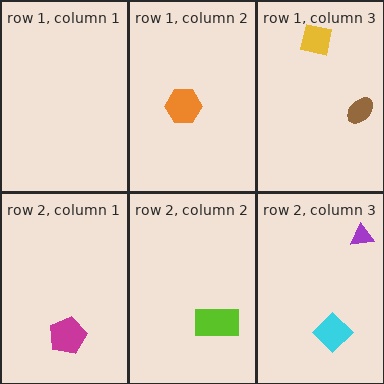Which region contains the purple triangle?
The row 2, column 3 region.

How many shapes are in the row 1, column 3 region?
2.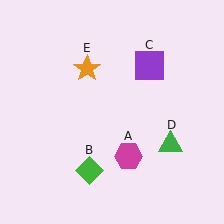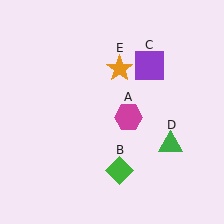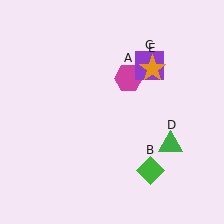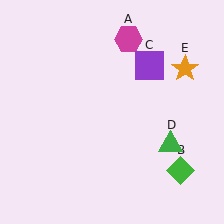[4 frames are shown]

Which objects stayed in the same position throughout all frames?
Purple square (object C) and green triangle (object D) remained stationary.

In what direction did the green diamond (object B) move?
The green diamond (object B) moved right.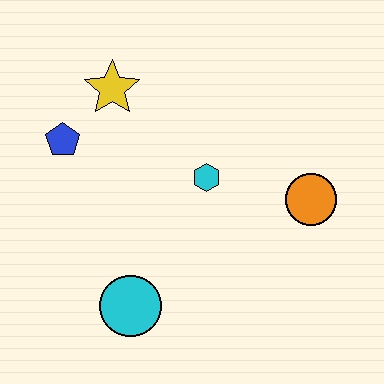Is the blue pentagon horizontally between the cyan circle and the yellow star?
No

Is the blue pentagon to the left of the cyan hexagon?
Yes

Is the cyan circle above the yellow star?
No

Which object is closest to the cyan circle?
The cyan hexagon is closest to the cyan circle.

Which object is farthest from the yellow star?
The orange circle is farthest from the yellow star.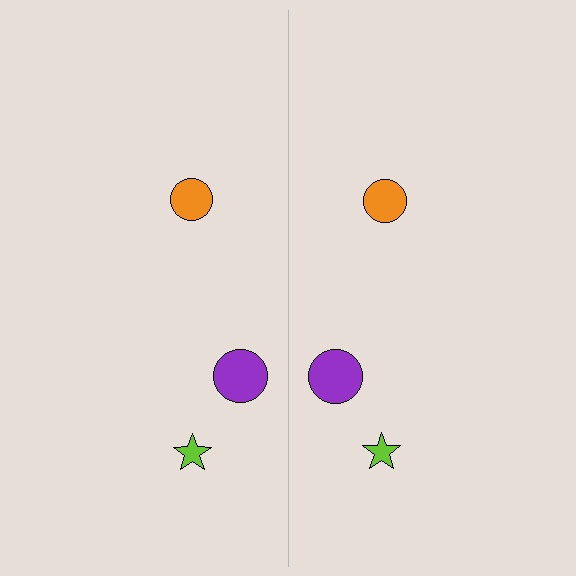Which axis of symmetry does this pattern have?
The pattern has a vertical axis of symmetry running through the center of the image.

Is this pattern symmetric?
Yes, this pattern has bilateral (reflection) symmetry.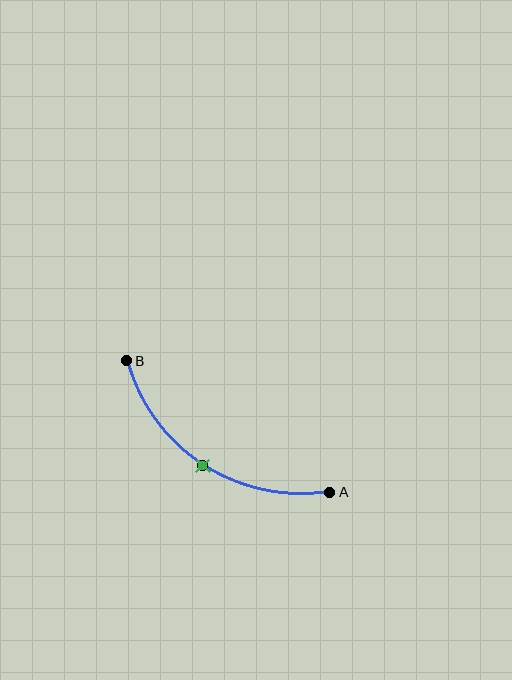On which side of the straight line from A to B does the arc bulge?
The arc bulges below the straight line connecting A and B.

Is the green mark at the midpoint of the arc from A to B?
Yes. The green mark lies on the arc at equal arc-length from both A and B — it is the arc midpoint.